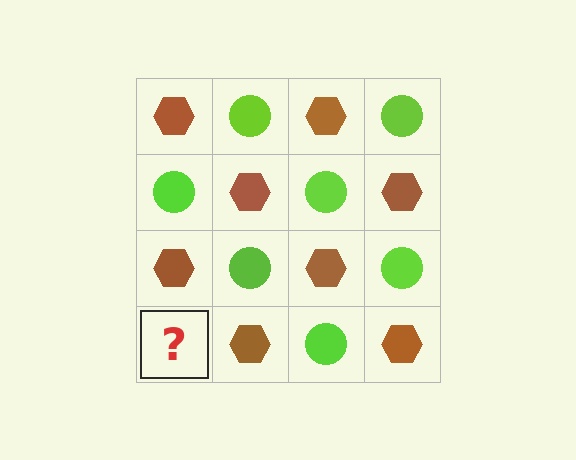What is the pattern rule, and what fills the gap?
The rule is that it alternates brown hexagon and lime circle in a checkerboard pattern. The gap should be filled with a lime circle.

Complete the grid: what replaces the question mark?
The question mark should be replaced with a lime circle.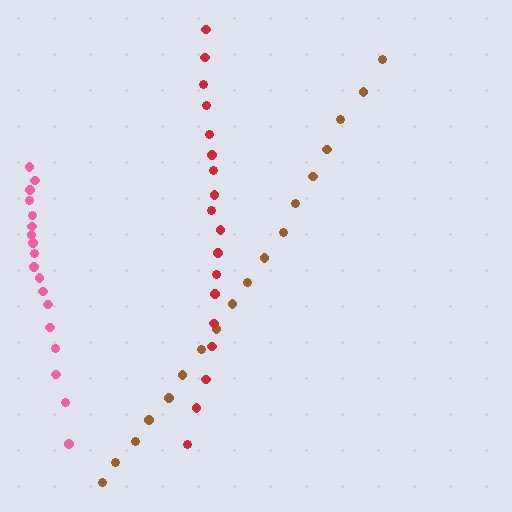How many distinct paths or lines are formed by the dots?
There are 3 distinct paths.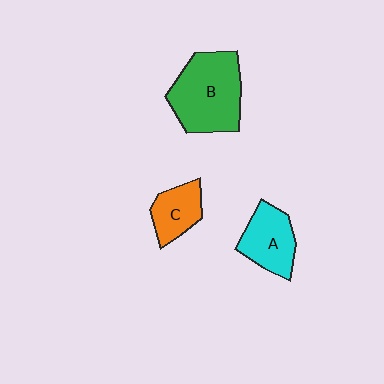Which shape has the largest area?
Shape B (green).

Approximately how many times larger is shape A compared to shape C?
Approximately 1.3 times.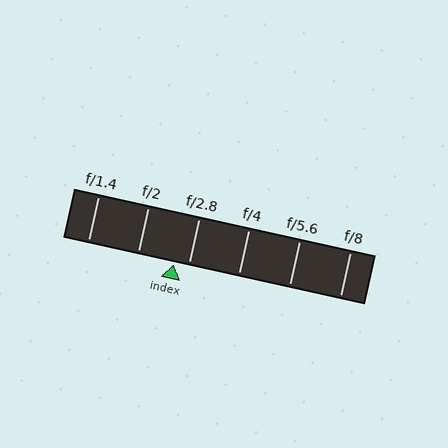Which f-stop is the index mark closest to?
The index mark is closest to f/2.8.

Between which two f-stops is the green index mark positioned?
The index mark is between f/2 and f/2.8.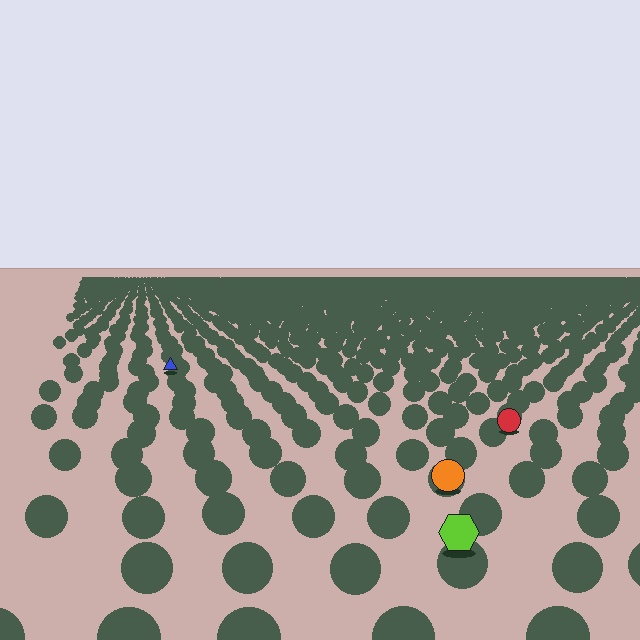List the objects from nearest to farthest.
From nearest to farthest: the lime hexagon, the orange circle, the red circle, the blue triangle.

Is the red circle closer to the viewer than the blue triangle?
Yes. The red circle is closer — you can tell from the texture gradient: the ground texture is coarser near it.